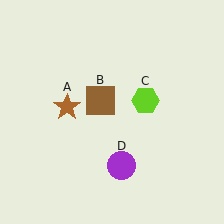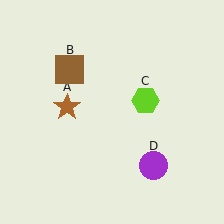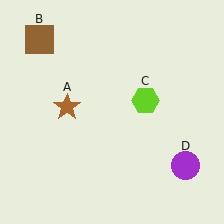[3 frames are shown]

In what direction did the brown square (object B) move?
The brown square (object B) moved up and to the left.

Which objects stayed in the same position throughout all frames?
Brown star (object A) and lime hexagon (object C) remained stationary.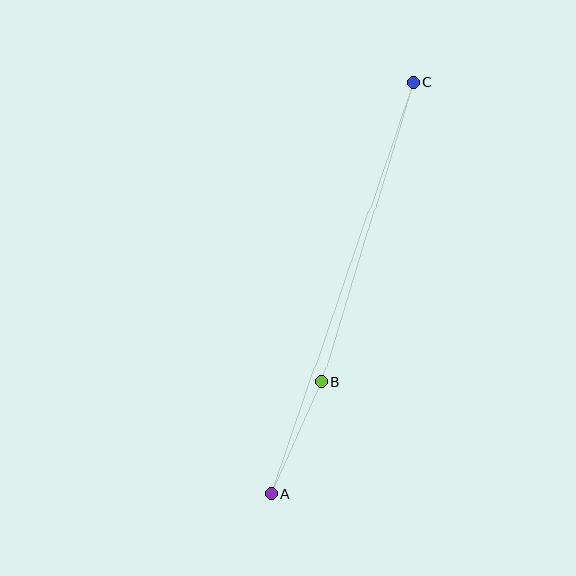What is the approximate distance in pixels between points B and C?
The distance between B and C is approximately 314 pixels.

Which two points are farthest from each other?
Points A and C are farthest from each other.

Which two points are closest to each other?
Points A and B are closest to each other.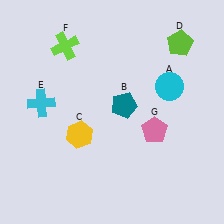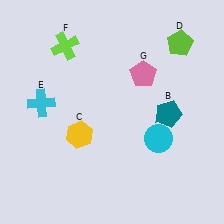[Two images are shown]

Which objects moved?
The objects that moved are: the cyan circle (A), the teal pentagon (B), the pink pentagon (G).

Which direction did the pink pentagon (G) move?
The pink pentagon (G) moved up.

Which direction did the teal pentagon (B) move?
The teal pentagon (B) moved right.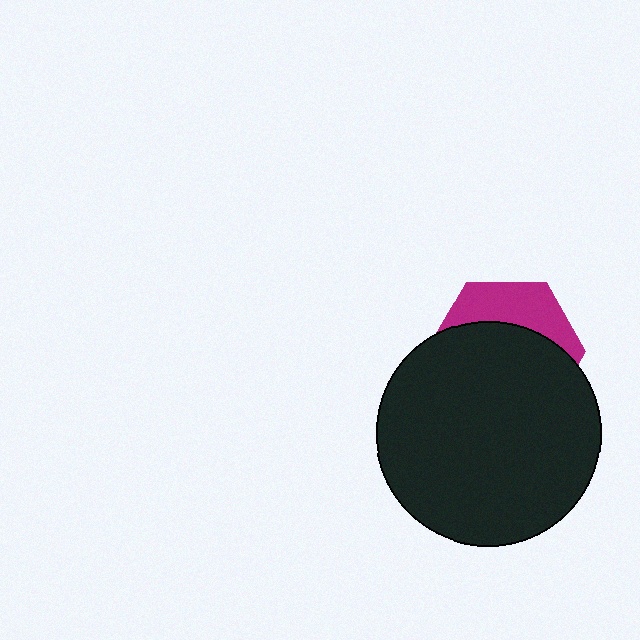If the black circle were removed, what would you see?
You would see the complete magenta hexagon.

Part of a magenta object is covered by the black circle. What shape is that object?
It is a hexagon.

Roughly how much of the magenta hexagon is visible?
A small part of it is visible (roughly 32%).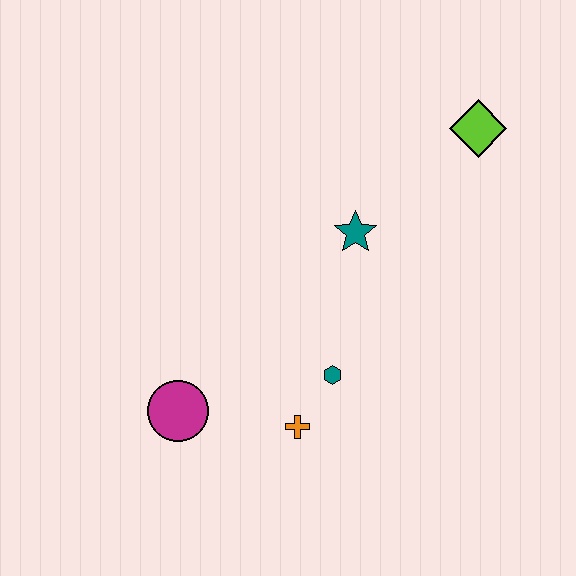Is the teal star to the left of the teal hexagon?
No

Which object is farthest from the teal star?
The magenta circle is farthest from the teal star.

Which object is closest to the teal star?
The teal hexagon is closest to the teal star.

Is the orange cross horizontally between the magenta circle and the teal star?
Yes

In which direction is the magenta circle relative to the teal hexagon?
The magenta circle is to the left of the teal hexagon.